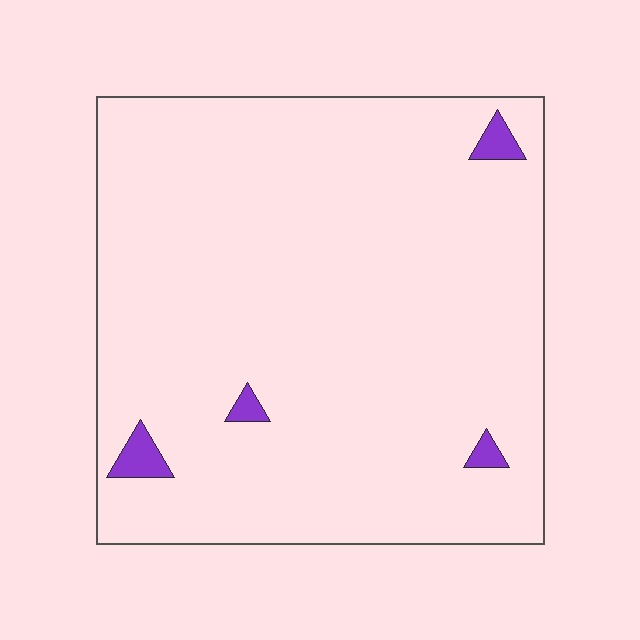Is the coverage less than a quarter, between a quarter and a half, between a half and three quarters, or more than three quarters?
Less than a quarter.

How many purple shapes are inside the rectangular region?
4.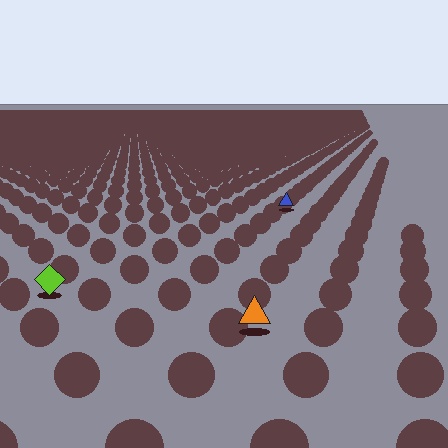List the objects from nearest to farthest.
From nearest to farthest: the orange triangle, the lime diamond, the blue triangle.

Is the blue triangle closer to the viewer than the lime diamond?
No. The lime diamond is closer — you can tell from the texture gradient: the ground texture is coarser near it.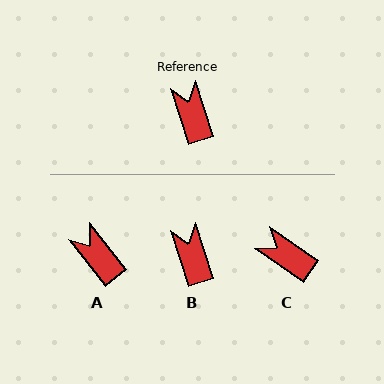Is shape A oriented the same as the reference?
No, it is off by about 21 degrees.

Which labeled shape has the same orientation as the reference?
B.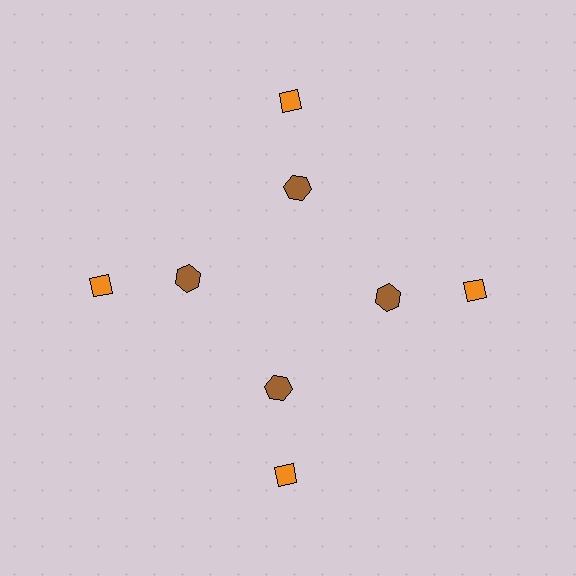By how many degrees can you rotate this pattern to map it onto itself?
The pattern maps onto itself every 90 degrees of rotation.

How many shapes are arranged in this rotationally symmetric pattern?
There are 8 shapes, arranged in 4 groups of 2.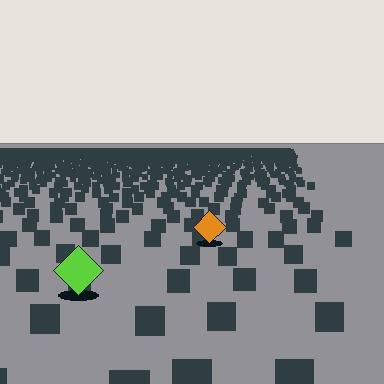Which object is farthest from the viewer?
The orange diamond is farthest from the viewer. It appears smaller and the ground texture around it is denser.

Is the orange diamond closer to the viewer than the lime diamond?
No. The lime diamond is closer — you can tell from the texture gradient: the ground texture is coarser near it.